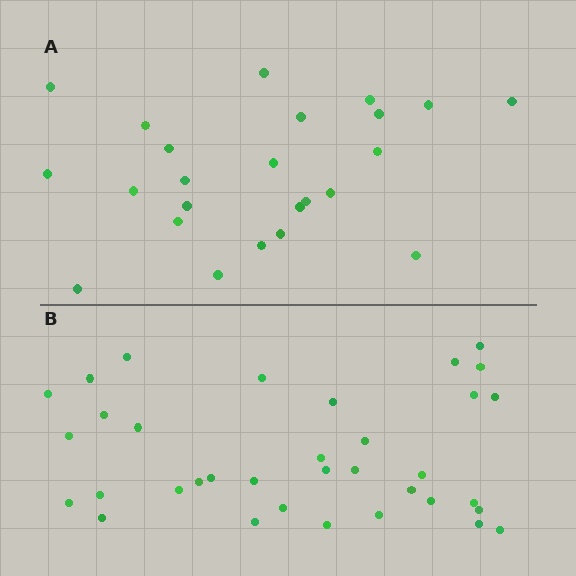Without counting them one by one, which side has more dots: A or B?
Region B (the bottom region) has more dots.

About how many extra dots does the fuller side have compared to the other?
Region B has roughly 12 or so more dots than region A.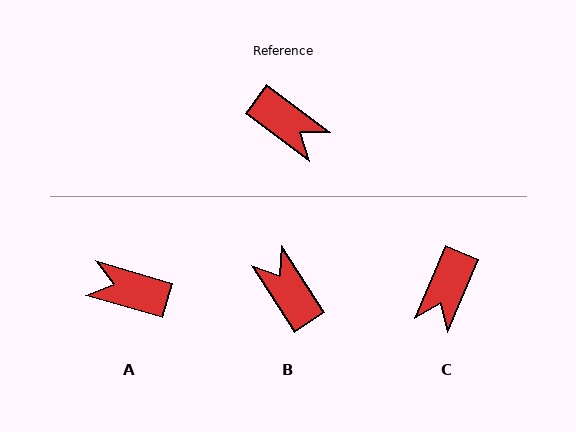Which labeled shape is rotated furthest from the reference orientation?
A, about 160 degrees away.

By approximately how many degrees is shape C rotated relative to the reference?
Approximately 77 degrees clockwise.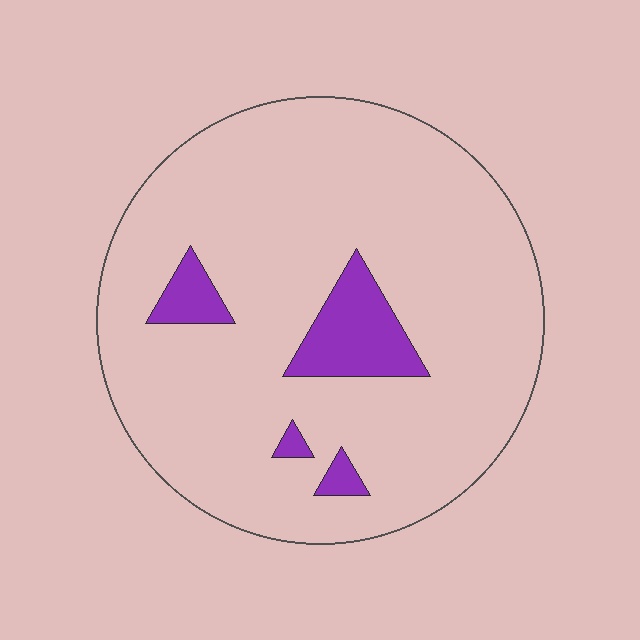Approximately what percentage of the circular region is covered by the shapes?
Approximately 10%.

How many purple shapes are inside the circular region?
4.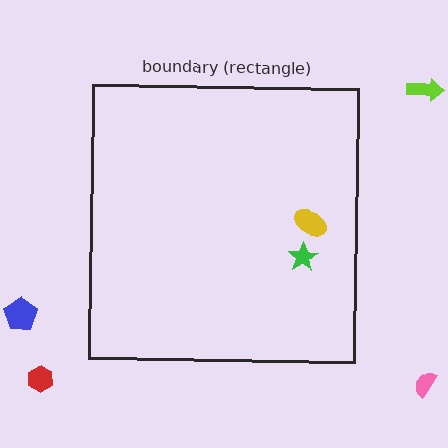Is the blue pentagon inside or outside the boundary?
Outside.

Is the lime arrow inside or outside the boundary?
Outside.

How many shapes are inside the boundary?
2 inside, 4 outside.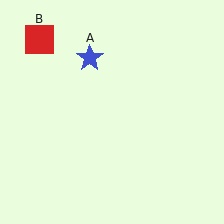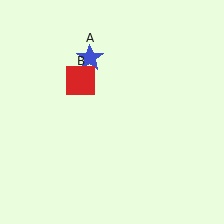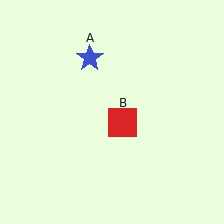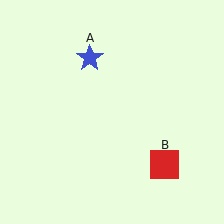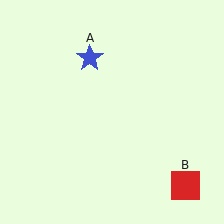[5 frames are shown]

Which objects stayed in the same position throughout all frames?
Blue star (object A) remained stationary.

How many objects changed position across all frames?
1 object changed position: red square (object B).